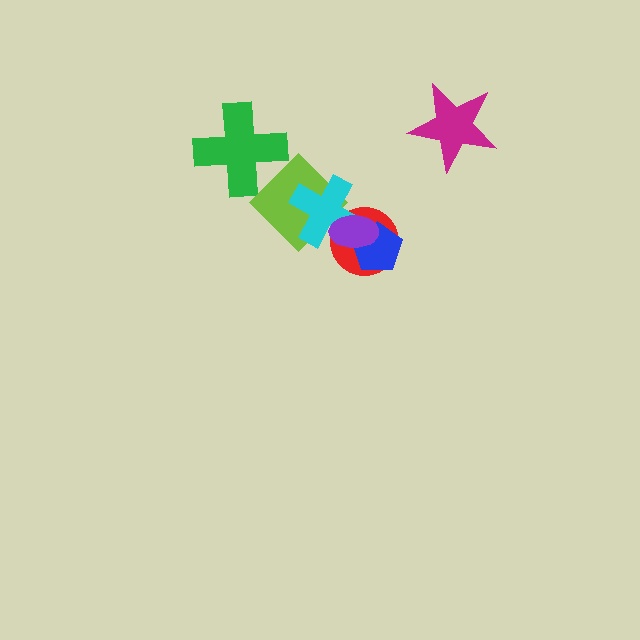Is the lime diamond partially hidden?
Yes, it is partially covered by another shape.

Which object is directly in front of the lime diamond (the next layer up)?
The cyan cross is directly in front of the lime diamond.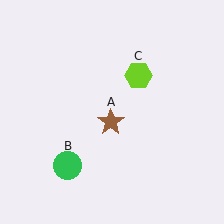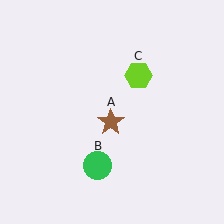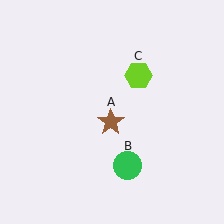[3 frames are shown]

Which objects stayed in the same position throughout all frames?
Brown star (object A) and lime hexagon (object C) remained stationary.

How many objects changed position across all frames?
1 object changed position: green circle (object B).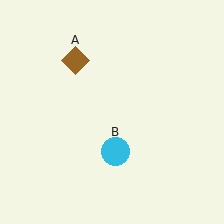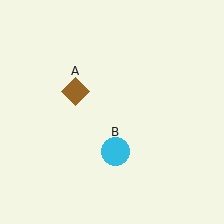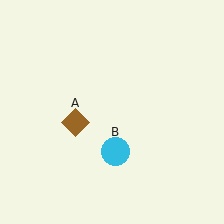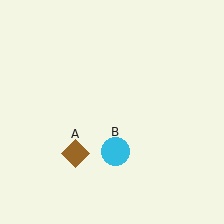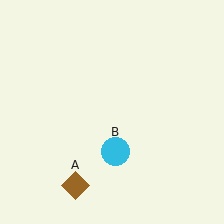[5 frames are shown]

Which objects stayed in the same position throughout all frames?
Cyan circle (object B) remained stationary.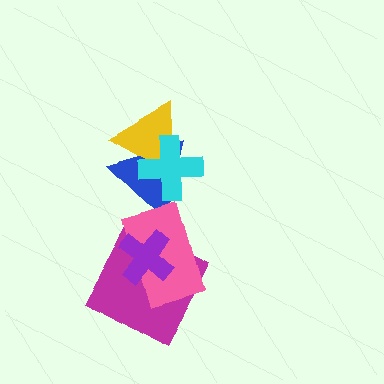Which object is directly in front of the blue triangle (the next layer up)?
The yellow triangle is directly in front of the blue triangle.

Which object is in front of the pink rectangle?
The purple cross is in front of the pink rectangle.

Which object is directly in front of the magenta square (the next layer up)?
The pink rectangle is directly in front of the magenta square.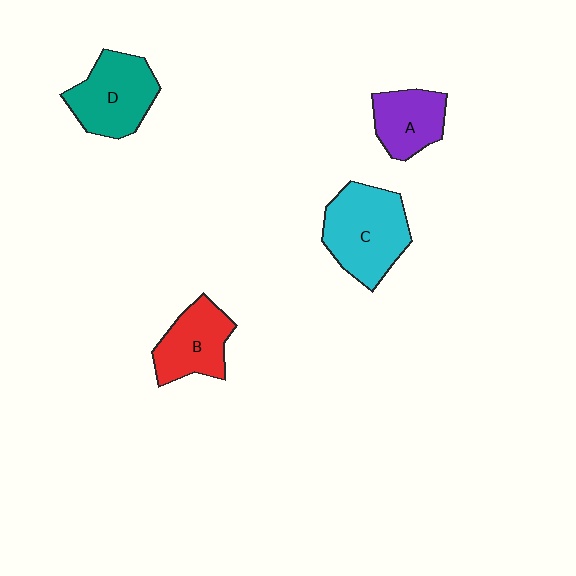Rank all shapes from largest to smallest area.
From largest to smallest: C (cyan), D (teal), B (red), A (purple).